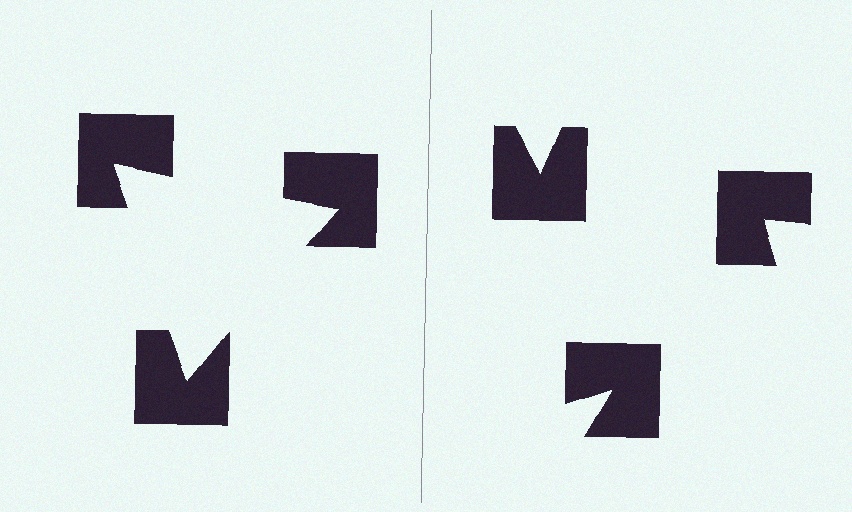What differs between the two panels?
The notched squares are positioned identically on both sides; only the wedge orientations differ. On the left they align to a triangle; on the right they are misaligned.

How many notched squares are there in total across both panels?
6 — 3 on each side.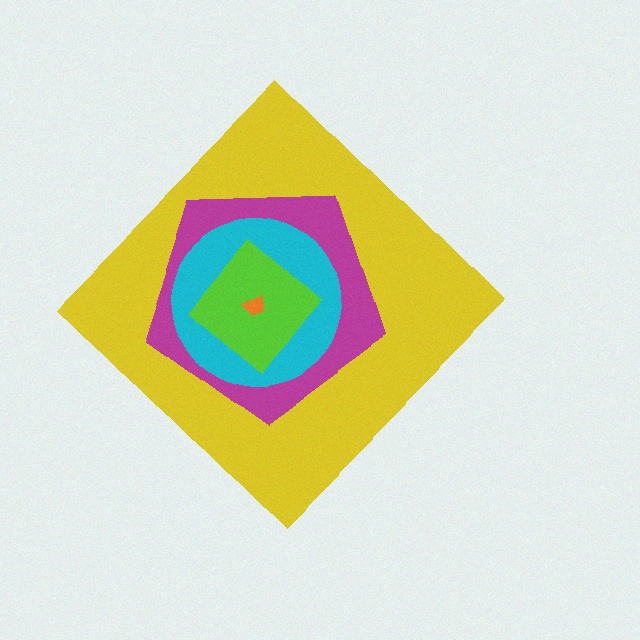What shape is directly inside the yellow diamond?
The magenta pentagon.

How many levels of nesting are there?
5.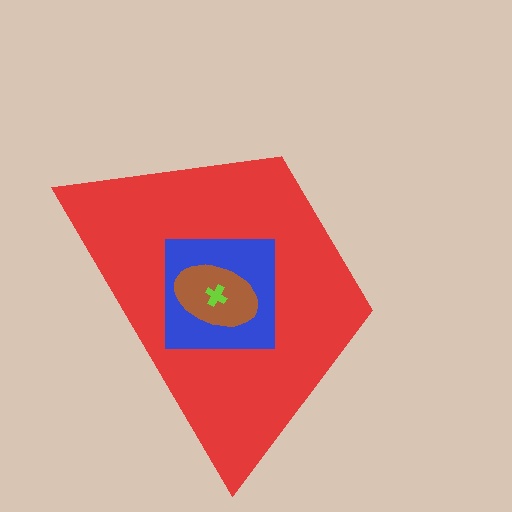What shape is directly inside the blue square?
The brown ellipse.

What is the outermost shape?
The red trapezoid.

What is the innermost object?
The lime cross.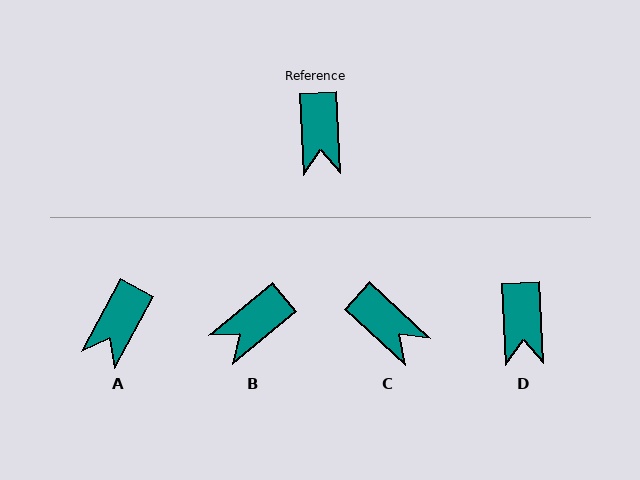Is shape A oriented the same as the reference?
No, it is off by about 31 degrees.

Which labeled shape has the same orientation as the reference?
D.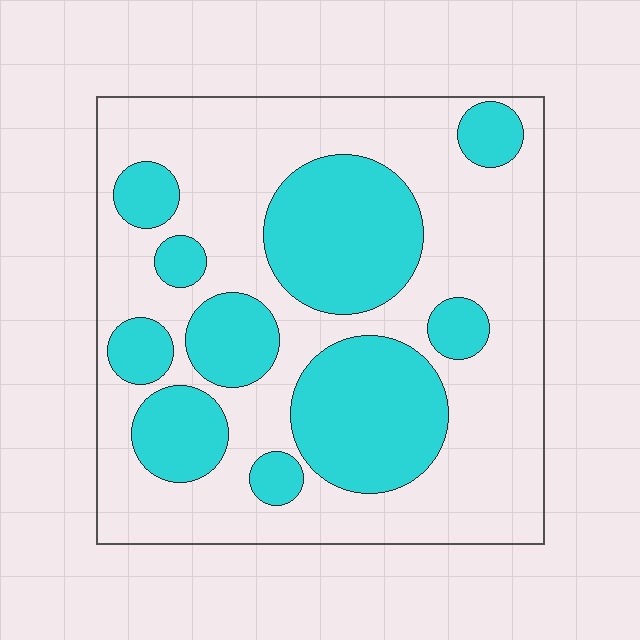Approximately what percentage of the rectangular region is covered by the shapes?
Approximately 35%.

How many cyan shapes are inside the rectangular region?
10.